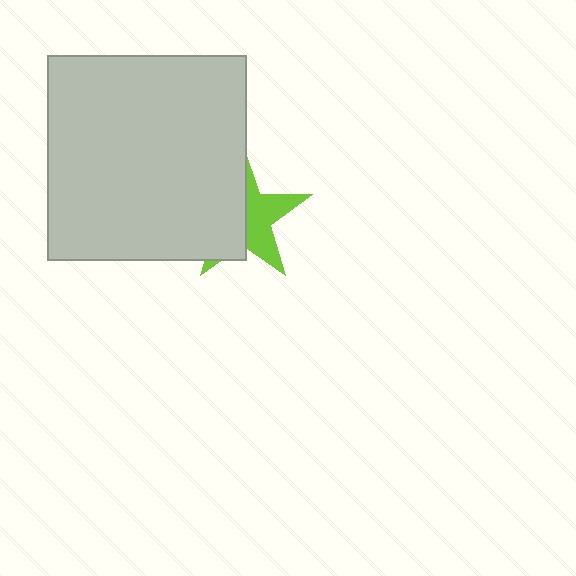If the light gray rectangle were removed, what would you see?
You would see the complete lime star.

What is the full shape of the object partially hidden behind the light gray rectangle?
The partially hidden object is a lime star.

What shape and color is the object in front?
The object in front is a light gray rectangle.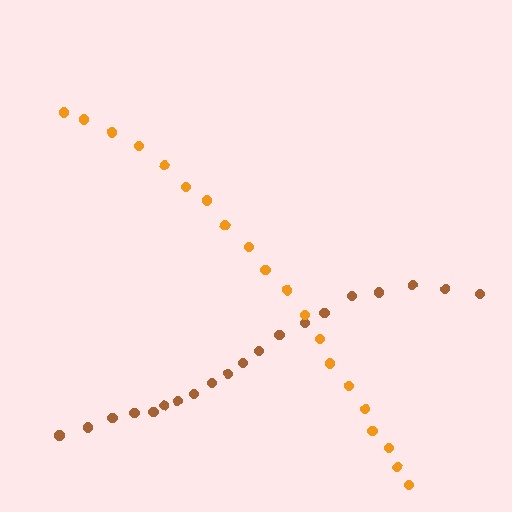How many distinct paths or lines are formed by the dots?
There are 2 distinct paths.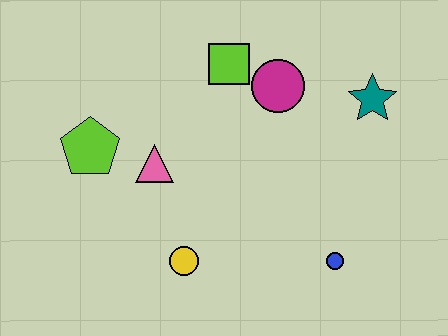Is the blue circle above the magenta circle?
No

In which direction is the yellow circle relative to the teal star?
The yellow circle is to the left of the teal star.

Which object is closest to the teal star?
The magenta circle is closest to the teal star.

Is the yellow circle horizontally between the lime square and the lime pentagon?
Yes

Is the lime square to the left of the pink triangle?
No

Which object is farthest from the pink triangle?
The teal star is farthest from the pink triangle.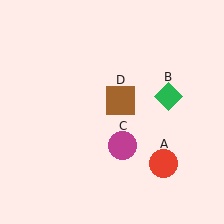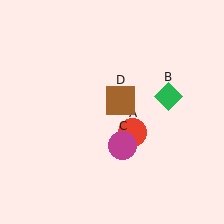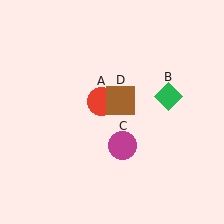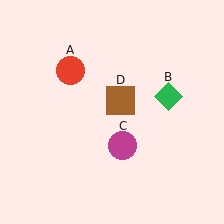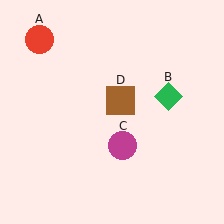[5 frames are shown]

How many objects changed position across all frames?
1 object changed position: red circle (object A).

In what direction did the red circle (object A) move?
The red circle (object A) moved up and to the left.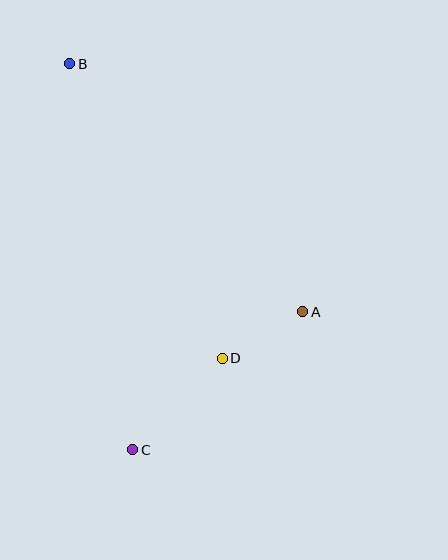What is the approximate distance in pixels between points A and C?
The distance between A and C is approximately 219 pixels.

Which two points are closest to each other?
Points A and D are closest to each other.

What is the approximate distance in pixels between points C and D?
The distance between C and D is approximately 128 pixels.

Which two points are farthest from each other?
Points B and C are farthest from each other.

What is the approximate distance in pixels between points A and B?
The distance between A and B is approximately 340 pixels.